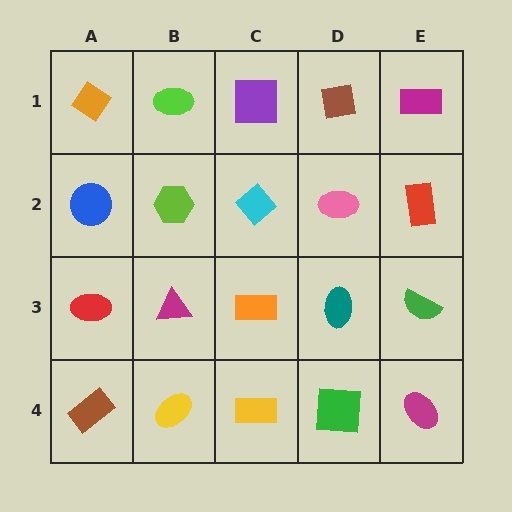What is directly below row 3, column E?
A magenta ellipse.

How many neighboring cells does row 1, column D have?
3.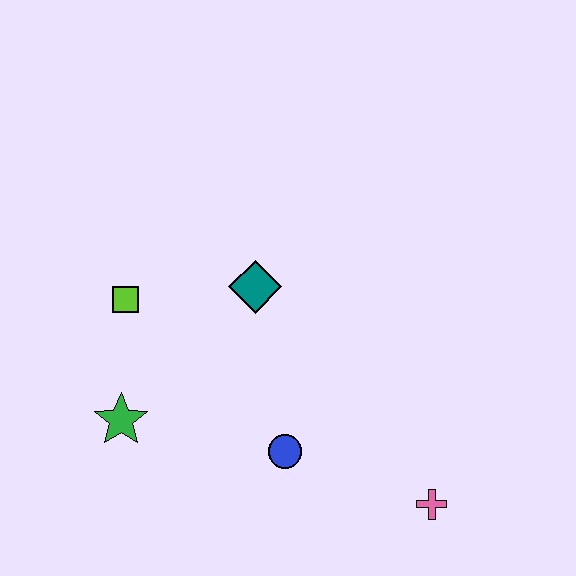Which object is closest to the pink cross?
The blue circle is closest to the pink cross.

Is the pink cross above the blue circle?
No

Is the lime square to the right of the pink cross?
No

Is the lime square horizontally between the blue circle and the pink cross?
No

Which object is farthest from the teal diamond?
The pink cross is farthest from the teal diamond.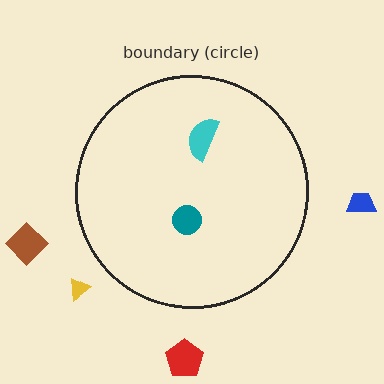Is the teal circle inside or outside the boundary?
Inside.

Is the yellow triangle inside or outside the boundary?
Outside.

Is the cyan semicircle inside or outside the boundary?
Inside.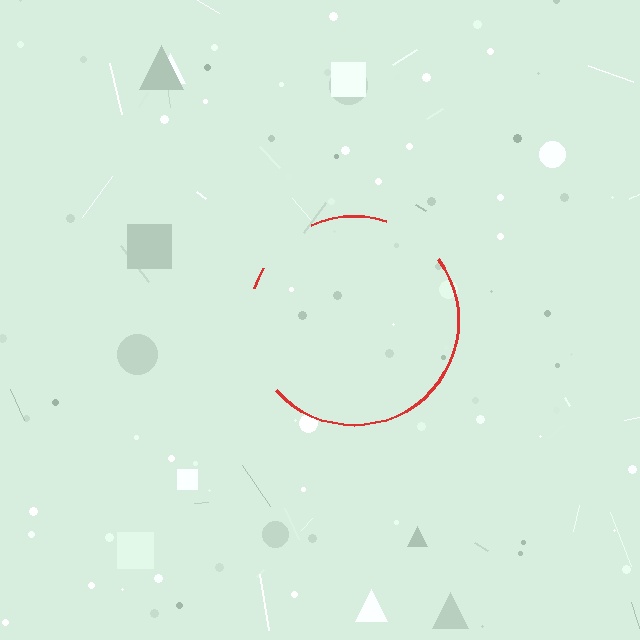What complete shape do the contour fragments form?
The contour fragments form a circle.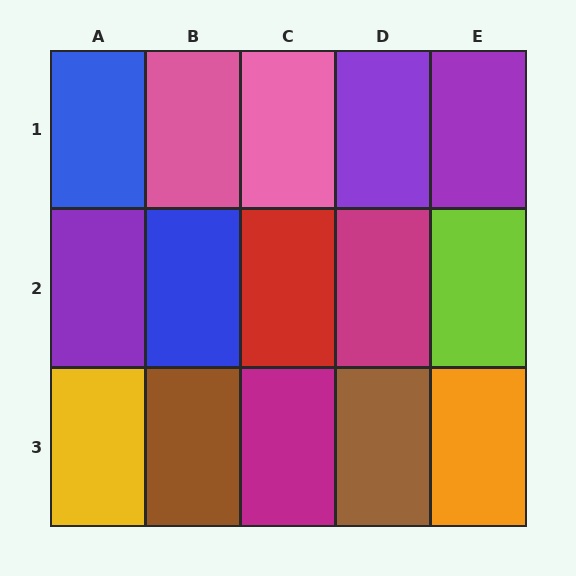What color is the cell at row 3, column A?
Yellow.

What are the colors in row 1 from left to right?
Blue, pink, pink, purple, purple.